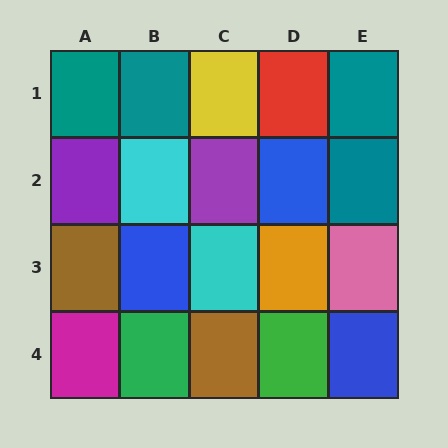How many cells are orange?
1 cell is orange.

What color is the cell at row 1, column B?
Teal.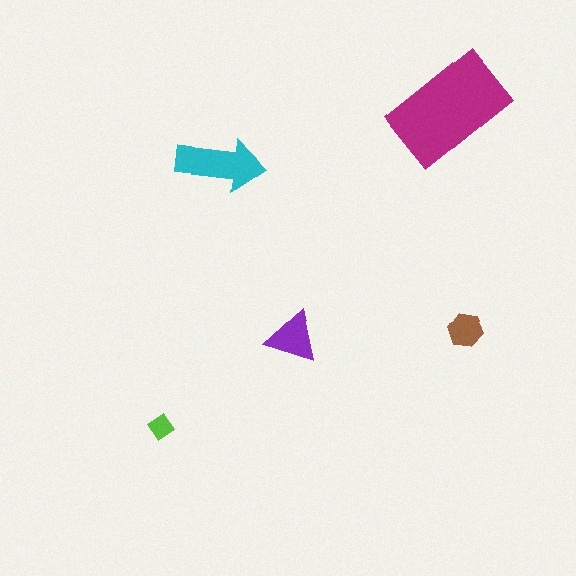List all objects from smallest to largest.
The lime diamond, the brown hexagon, the purple triangle, the cyan arrow, the magenta rectangle.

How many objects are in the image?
There are 5 objects in the image.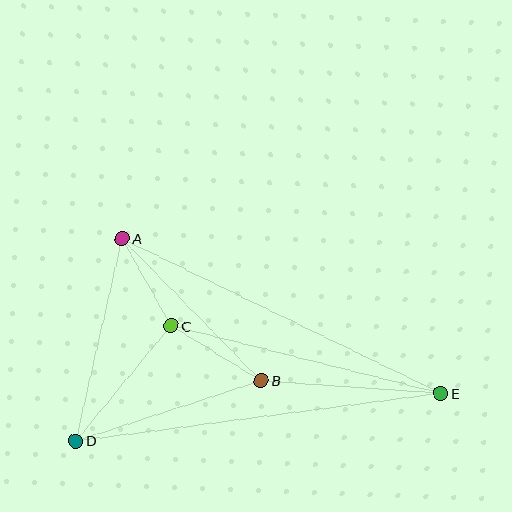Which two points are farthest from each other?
Points D and E are farthest from each other.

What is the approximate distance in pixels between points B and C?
The distance between B and C is approximately 106 pixels.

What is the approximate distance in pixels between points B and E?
The distance between B and E is approximately 180 pixels.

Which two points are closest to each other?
Points A and C are closest to each other.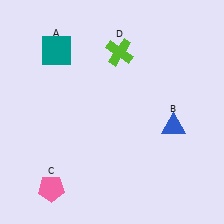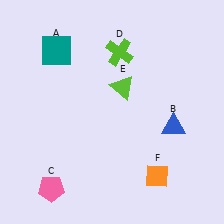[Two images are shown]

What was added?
A lime triangle (E), an orange diamond (F) were added in Image 2.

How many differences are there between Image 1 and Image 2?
There are 2 differences between the two images.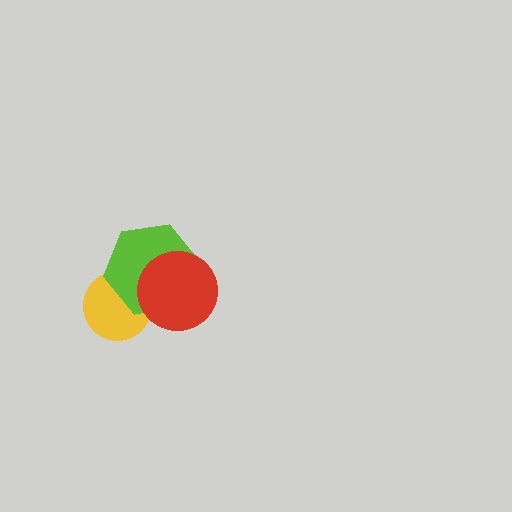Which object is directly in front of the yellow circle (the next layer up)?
The lime hexagon is directly in front of the yellow circle.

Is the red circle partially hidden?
No, no other shape covers it.